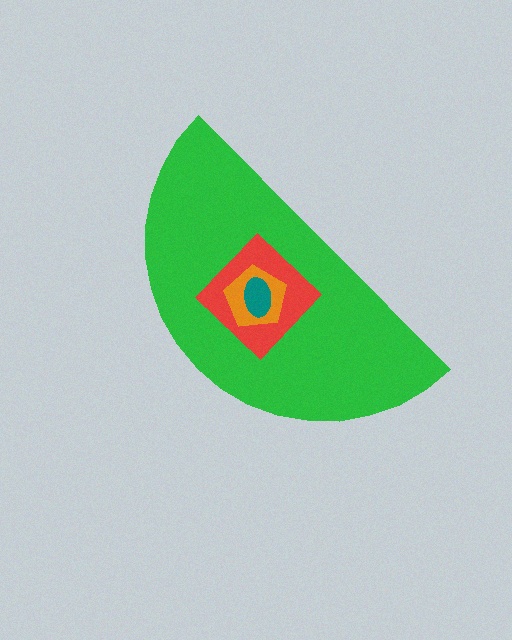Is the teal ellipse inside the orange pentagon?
Yes.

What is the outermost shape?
The green semicircle.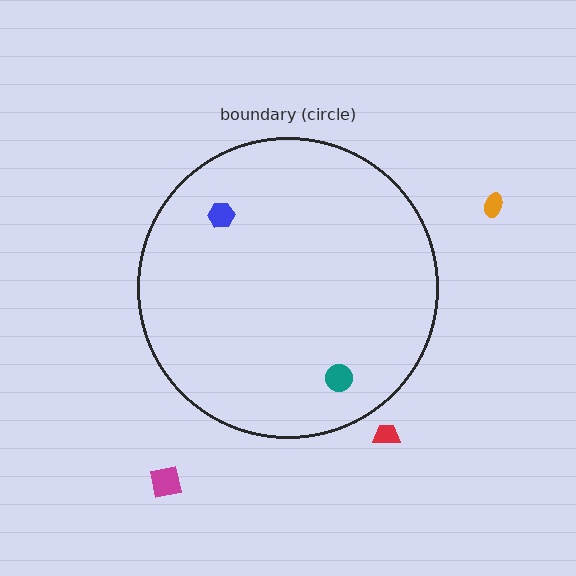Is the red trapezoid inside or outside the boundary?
Outside.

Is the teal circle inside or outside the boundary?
Inside.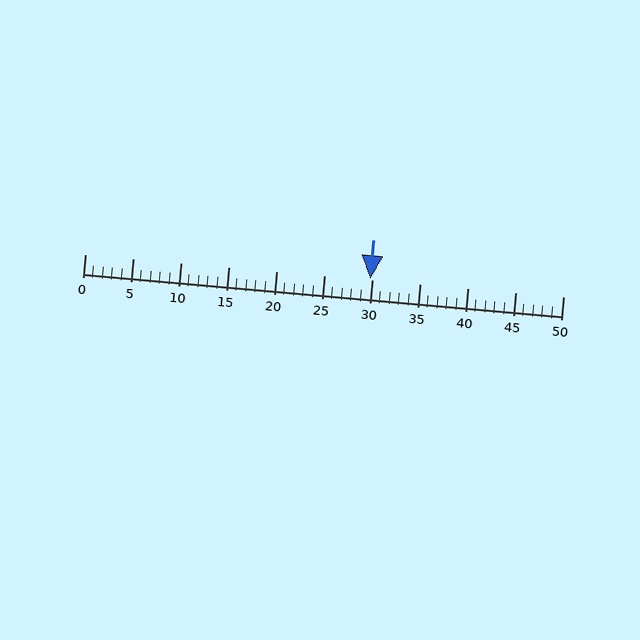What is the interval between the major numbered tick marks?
The major tick marks are spaced 5 units apart.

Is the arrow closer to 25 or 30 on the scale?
The arrow is closer to 30.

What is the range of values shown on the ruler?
The ruler shows values from 0 to 50.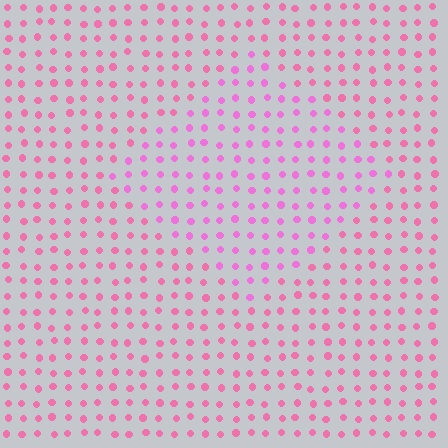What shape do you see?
I see a diamond.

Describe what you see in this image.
The image is filled with small pink elements in a uniform arrangement. A diamond-shaped region is visible where the elements are tinted to a slightly different hue, forming a subtle color boundary.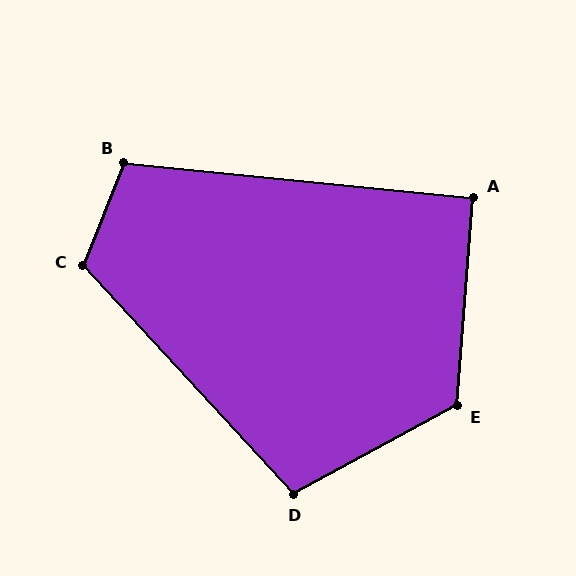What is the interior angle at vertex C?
Approximately 116 degrees (obtuse).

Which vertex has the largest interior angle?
E, at approximately 123 degrees.